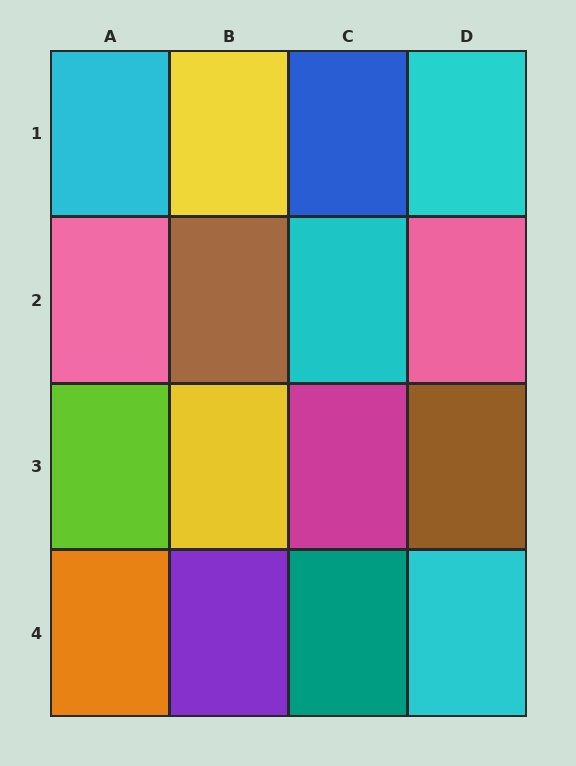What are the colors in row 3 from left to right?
Lime, yellow, magenta, brown.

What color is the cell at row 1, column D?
Cyan.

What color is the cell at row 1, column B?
Yellow.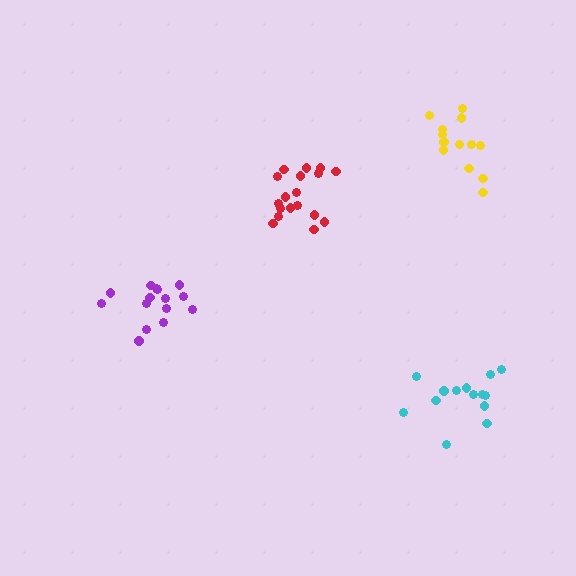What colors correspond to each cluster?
The clusters are colored: red, cyan, purple, yellow.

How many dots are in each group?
Group 1: 18 dots, Group 2: 14 dots, Group 3: 15 dots, Group 4: 13 dots (60 total).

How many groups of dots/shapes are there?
There are 4 groups.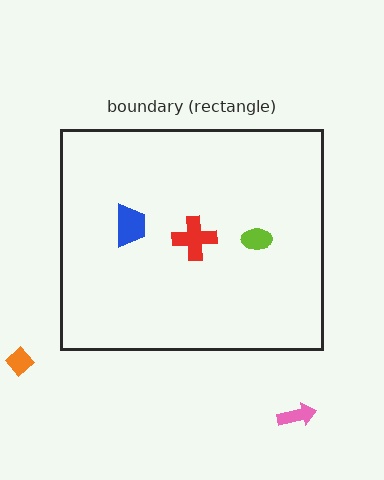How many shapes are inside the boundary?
3 inside, 2 outside.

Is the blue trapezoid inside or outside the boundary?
Inside.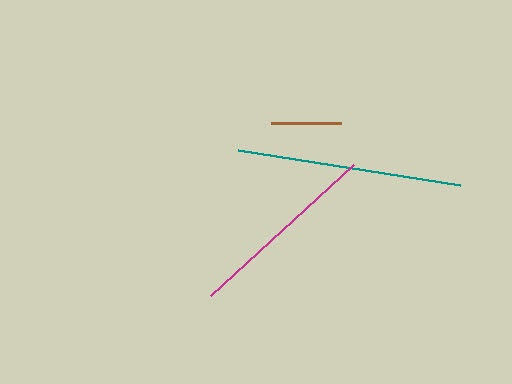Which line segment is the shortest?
The brown line is the shortest at approximately 70 pixels.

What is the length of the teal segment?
The teal segment is approximately 225 pixels long.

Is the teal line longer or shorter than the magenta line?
The teal line is longer than the magenta line.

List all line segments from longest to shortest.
From longest to shortest: teal, magenta, brown.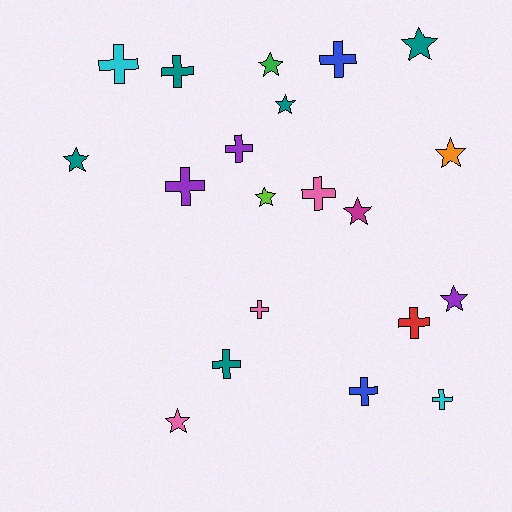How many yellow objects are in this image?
There are no yellow objects.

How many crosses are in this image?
There are 11 crosses.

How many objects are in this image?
There are 20 objects.